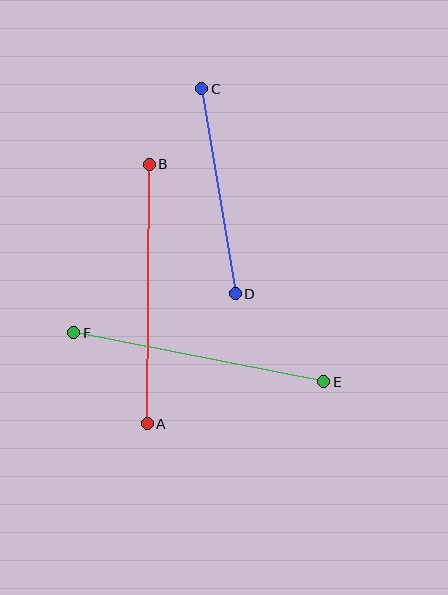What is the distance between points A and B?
The distance is approximately 259 pixels.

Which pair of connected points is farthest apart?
Points A and B are farthest apart.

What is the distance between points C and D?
The distance is approximately 208 pixels.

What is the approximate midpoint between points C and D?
The midpoint is at approximately (218, 191) pixels.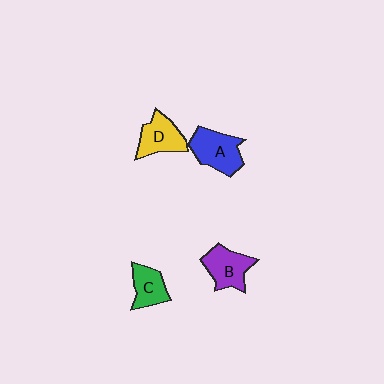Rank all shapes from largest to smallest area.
From largest to smallest: A (blue), B (purple), D (yellow), C (green).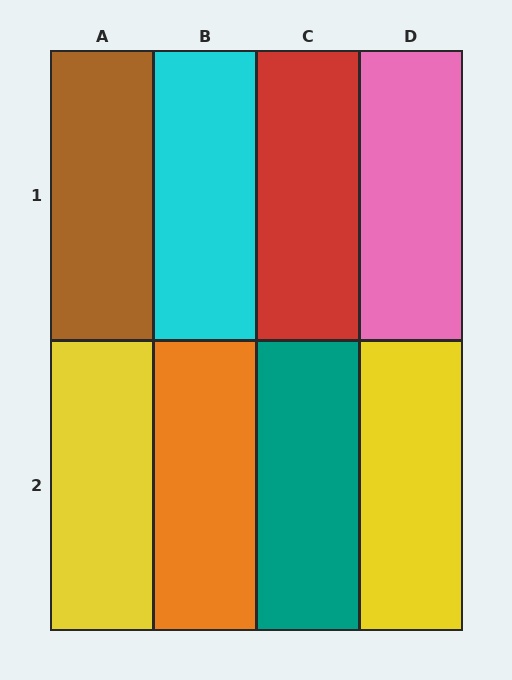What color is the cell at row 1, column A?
Brown.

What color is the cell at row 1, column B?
Cyan.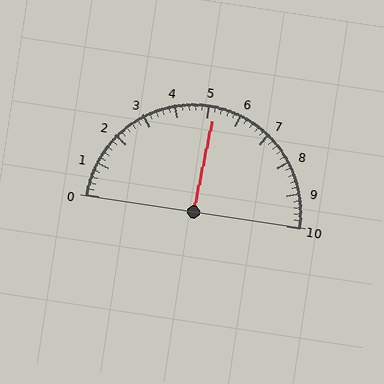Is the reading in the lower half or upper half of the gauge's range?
The reading is in the upper half of the range (0 to 10).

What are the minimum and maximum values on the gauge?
The gauge ranges from 0 to 10.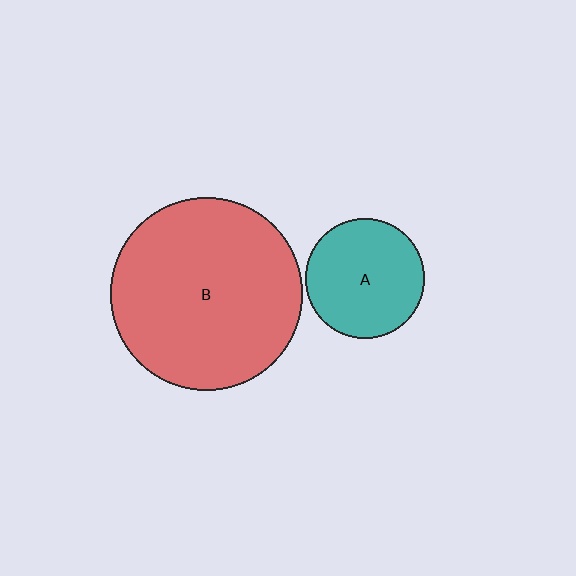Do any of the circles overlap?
No, none of the circles overlap.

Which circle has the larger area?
Circle B (red).